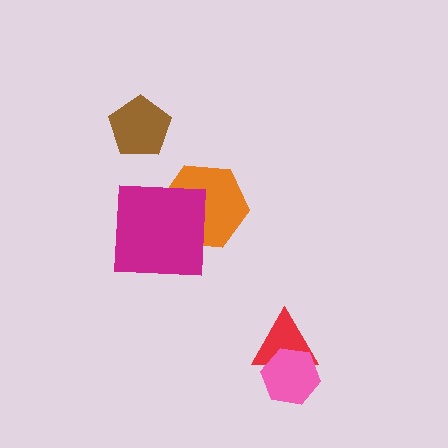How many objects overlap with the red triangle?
1 object overlaps with the red triangle.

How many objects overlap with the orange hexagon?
1 object overlaps with the orange hexagon.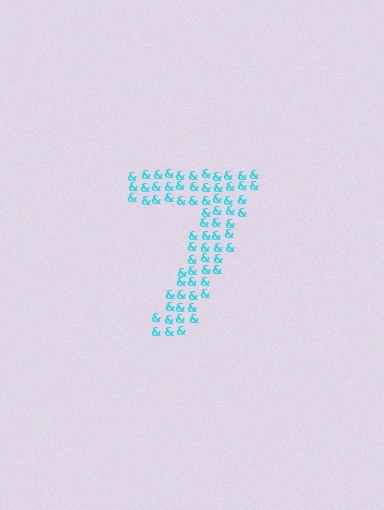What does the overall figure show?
The overall figure shows the digit 7.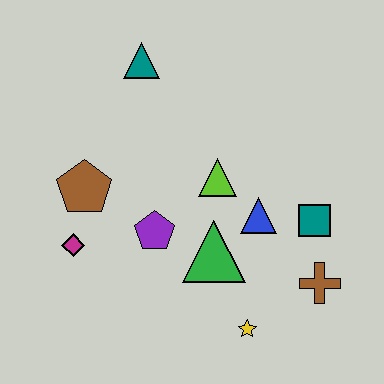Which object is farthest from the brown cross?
The teal triangle is farthest from the brown cross.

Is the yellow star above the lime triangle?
No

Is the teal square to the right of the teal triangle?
Yes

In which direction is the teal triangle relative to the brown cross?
The teal triangle is above the brown cross.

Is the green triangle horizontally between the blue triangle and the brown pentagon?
Yes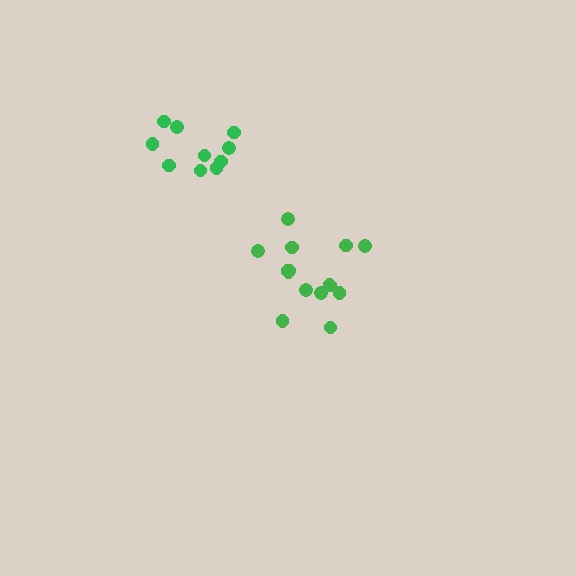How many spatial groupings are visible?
There are 2 spatial groupings.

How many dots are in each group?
Group 1: 15 dots, Group 2: 10 dots (25 total).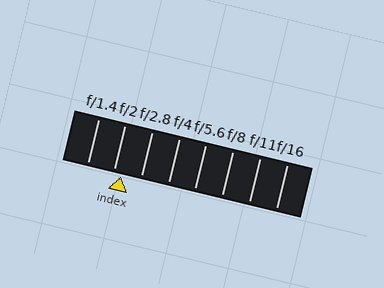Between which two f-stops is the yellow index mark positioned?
The index mark is between f/2 and f/2.8.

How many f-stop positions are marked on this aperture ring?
There are 8 f-stop positions marked.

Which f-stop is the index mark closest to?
The index mark is closest to f/2.